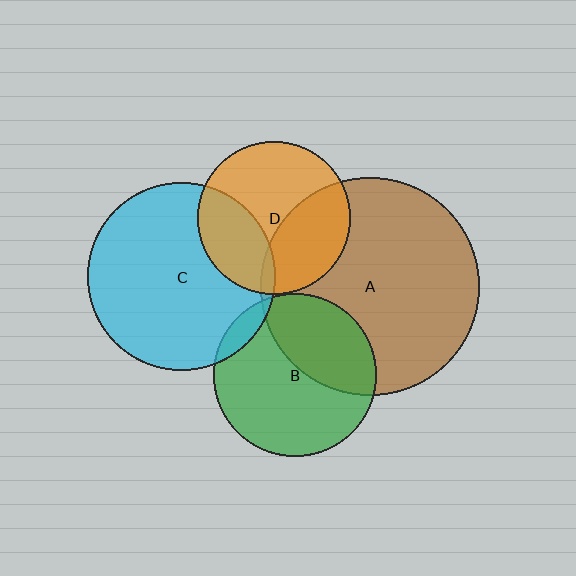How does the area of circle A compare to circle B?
Approximately 1.8 times.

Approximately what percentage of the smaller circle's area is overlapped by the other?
Approximately 5%.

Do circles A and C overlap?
Yes.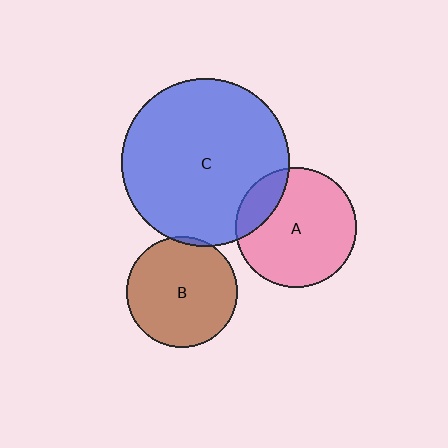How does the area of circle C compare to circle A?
Approximately 1.9 times.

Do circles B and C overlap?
Yes.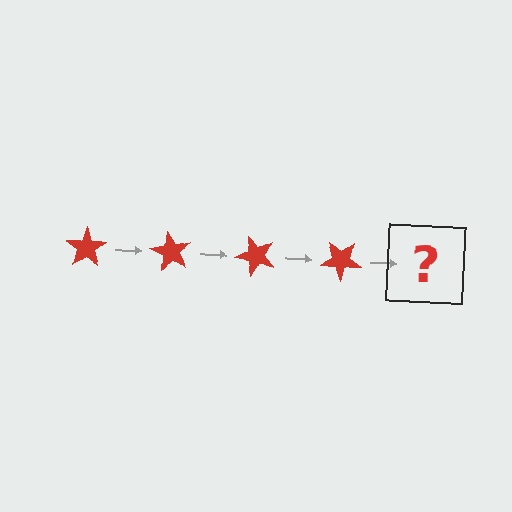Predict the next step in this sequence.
The next step is a red star rotated 240 degrees.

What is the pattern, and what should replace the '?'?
The pattern is that the star rotates 60 degrees each step. The '?' should be a red star rotated 240 degrees.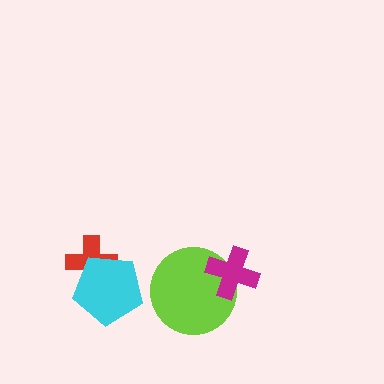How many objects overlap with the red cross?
1 object overlaps with the red cross.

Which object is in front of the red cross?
The cyan pentagon is in front of the red cross.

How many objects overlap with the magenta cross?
1 object overlaps with the magenta cross.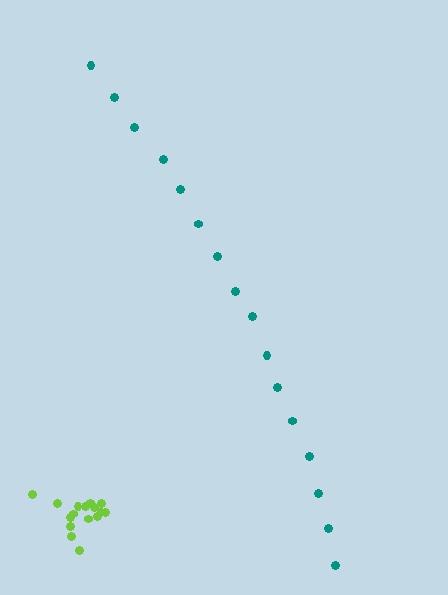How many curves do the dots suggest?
There are 2 distinct paths.